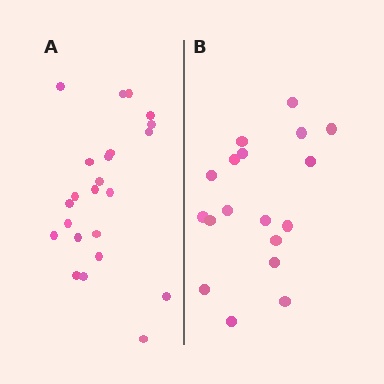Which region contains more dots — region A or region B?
Region A (the left region) has more dots.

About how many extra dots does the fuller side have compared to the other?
Region A has about 5 more dots than region B.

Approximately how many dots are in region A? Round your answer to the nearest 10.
About 20 dots. (The exact count is 23, which rounds to 20.)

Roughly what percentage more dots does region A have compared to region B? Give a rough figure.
About 30% more.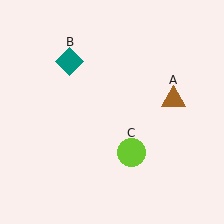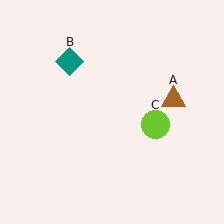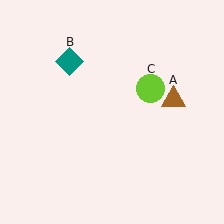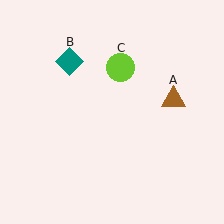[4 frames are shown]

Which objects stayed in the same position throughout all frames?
Brown triangle (object A) and teal diamond (object B) remained stationary.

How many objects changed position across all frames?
1 object changed position: lime circle (object C).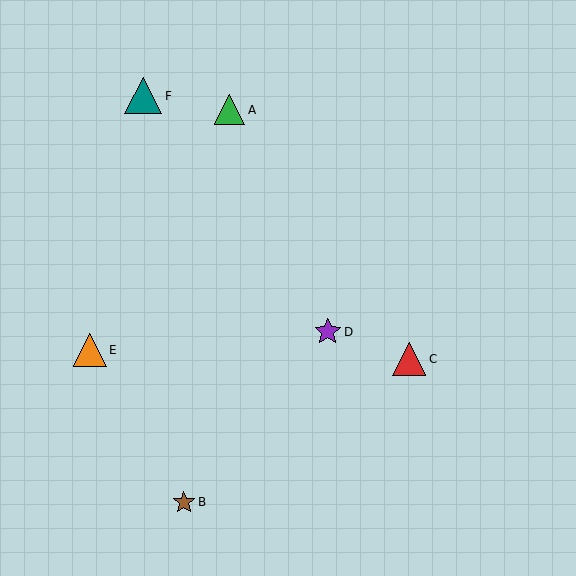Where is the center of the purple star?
The center of the purple star is at (328, 332).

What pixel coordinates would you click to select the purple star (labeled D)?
Click at (328, 332) to select the purple star D.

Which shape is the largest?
The teal triangle (labeled F) is the largest.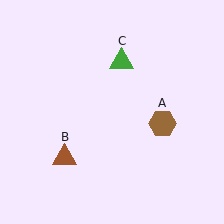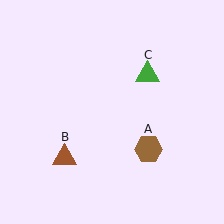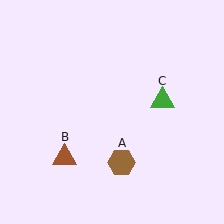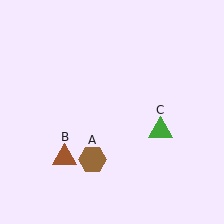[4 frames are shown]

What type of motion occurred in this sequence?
The brown hexagon (object A), green triangle (object C) rotated clockwise around the center of the scene.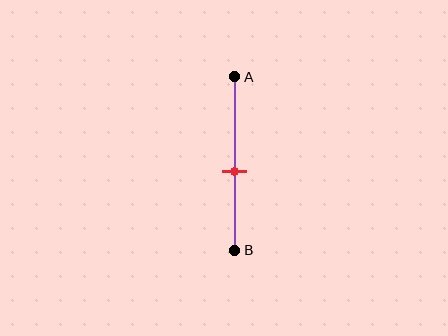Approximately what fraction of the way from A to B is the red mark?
The red mark is approximately 55% of the way from A to B.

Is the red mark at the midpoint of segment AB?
No, the mark is at about 55% from A, not at the 50% midpoint.